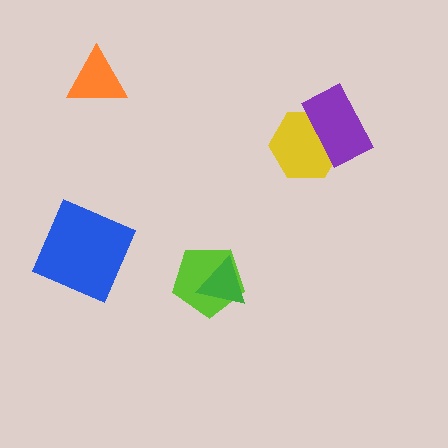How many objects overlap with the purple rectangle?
1 object overlaps with the purple rectangle.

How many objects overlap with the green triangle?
1 object overlaps with the green triangle.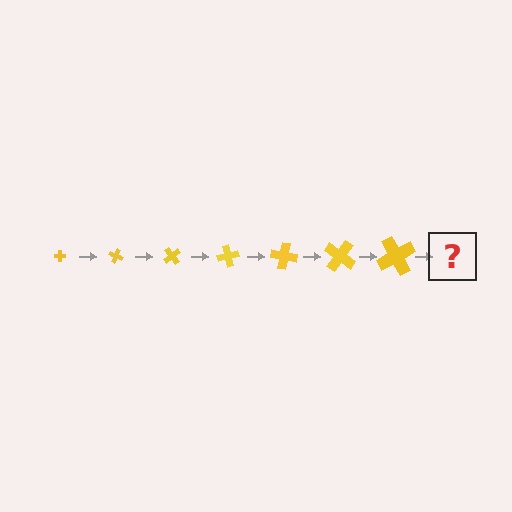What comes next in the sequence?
The next element should be a cross, larger than the previous one and rotated 175 degrees from the start.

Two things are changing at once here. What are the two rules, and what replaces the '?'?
The two rules are that the cross grows larger each step and it rotates 25 degrees each step. The '?' should be a cross, larger than the previous one and rotated 175 degrees from the start.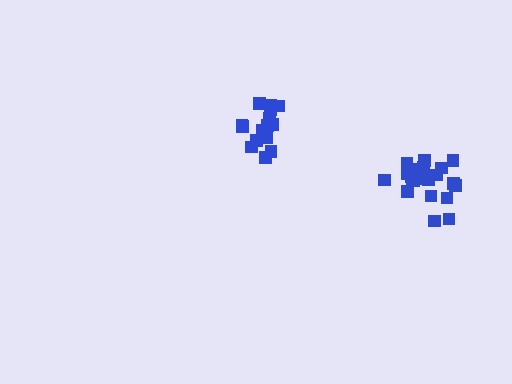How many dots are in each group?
Group 1: 21 dots, Group 2: 17 dots (38 total).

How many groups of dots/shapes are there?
There are 2 groups.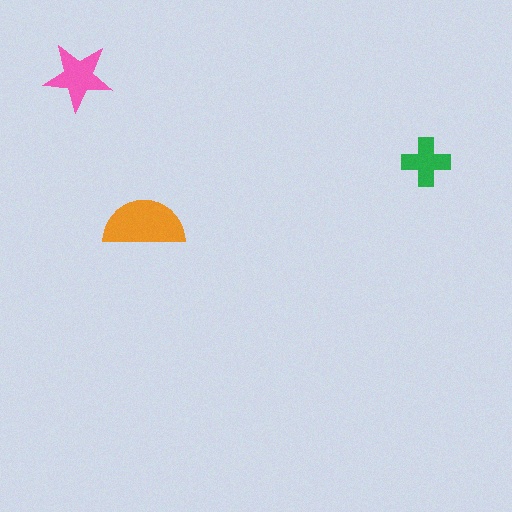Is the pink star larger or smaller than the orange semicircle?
Smaller.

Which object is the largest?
The orange semicircle.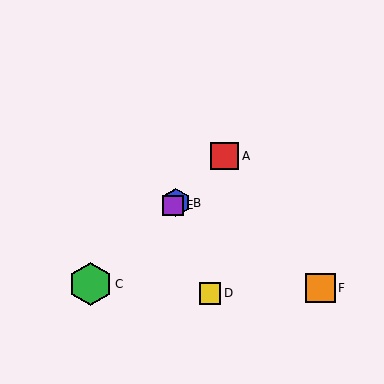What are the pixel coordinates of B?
Object B is at (176, 203).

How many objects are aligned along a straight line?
4 objects (A, B, C, E) are aligned along a straight line.